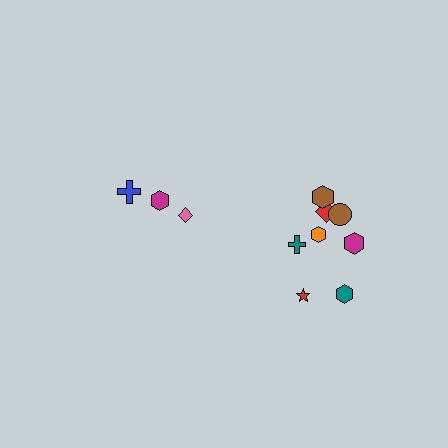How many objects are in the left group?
There are 3 objects.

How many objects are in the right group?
There are 8 objects.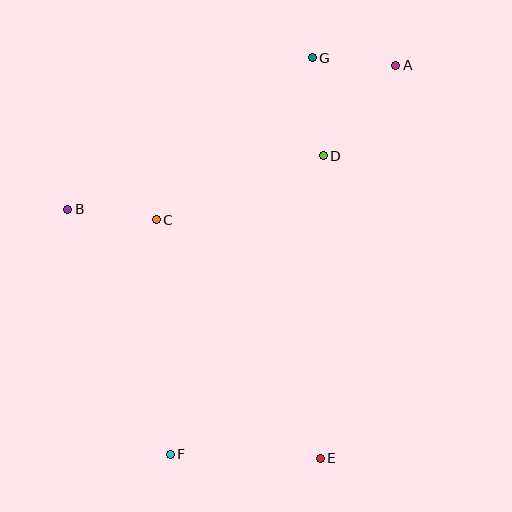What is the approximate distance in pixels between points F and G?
The distance between F and G is approximately 421 pixels.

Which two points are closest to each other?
Points A and G are closest to each other.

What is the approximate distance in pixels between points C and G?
The distance between C and G is approximately 225 pixels.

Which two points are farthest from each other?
Points A and F are farthest from each other.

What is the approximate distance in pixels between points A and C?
The distance between A and C is approximately 285 pixels.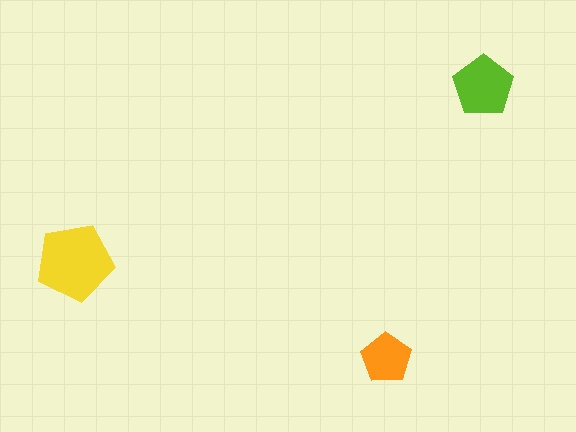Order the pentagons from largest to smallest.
the yellow one, the lime one, the orange one.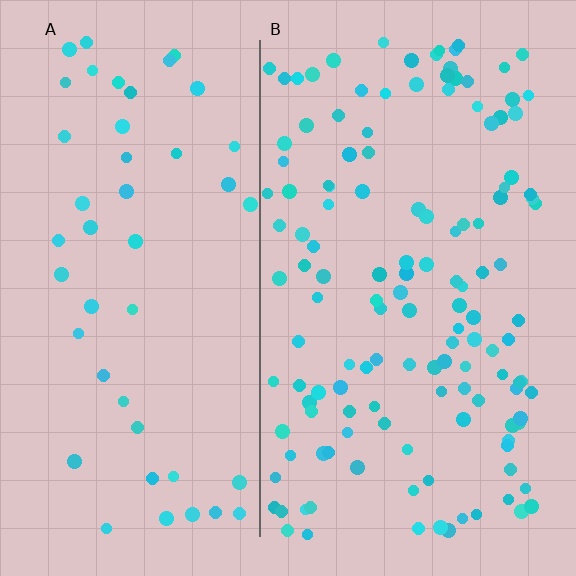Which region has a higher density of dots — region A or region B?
B (the right).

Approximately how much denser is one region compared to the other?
Approximately 2.9× — region B over region A.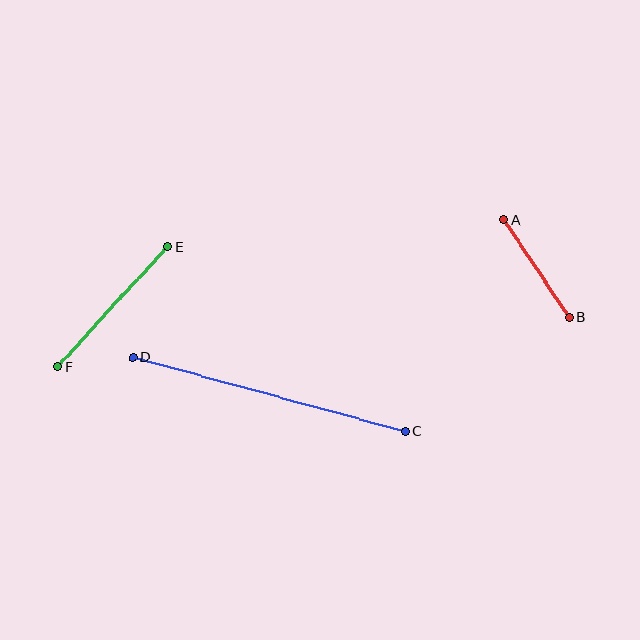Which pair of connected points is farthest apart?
Points C and D are farthest apart.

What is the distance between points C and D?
The distance is approximately 282 pixels.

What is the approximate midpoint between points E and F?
The midpoint is at approximately (113, 306) pixels.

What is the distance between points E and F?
The distance is approximately 162 pixels.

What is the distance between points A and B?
The distance is approximately 117 pixels.